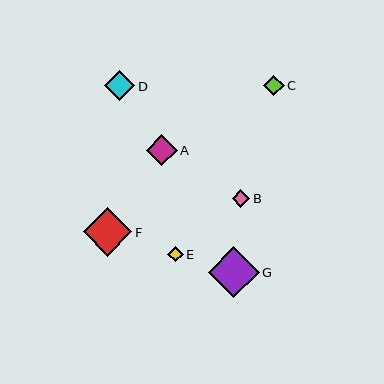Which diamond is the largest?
Diamond G is the largest with a size of approximately 51 pixels.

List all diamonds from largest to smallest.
From largest to smallest: G, F, A, D, C, B, E.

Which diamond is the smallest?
Diamond E is the smallest with a size of approximately 15 pixels.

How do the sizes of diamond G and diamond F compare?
Diamond G and diamond F are approximately the same size.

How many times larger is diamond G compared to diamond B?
Diamond G is approximately 2.8 times the size of diamond B.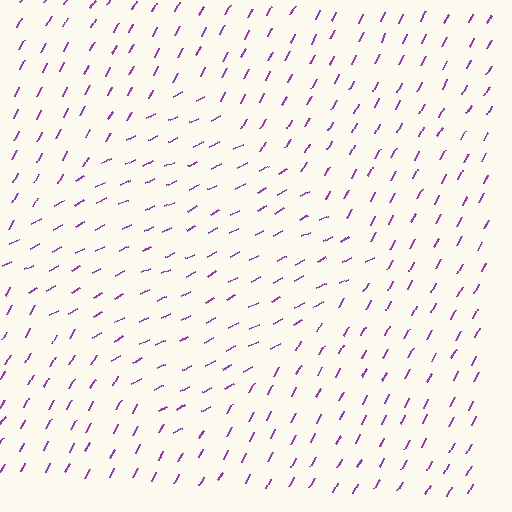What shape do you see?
I see a diamond.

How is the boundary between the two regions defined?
The boundary is defined purely by a change in line orientation (approximately 35 degrees difference). All lines are the same color and thickness.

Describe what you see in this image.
The image is filled with small purple line segments. A diamond region in the image has lines oriented differently from the surrounding lines, creating a visible texture boundary.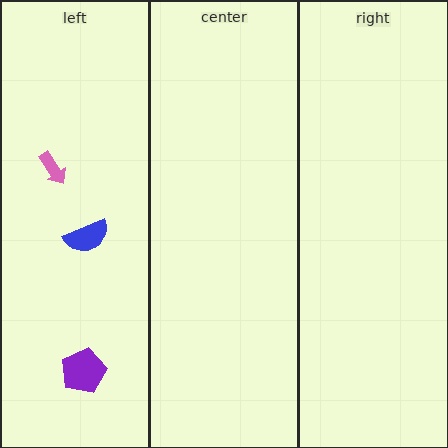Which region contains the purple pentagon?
The left region.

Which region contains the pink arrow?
The left region.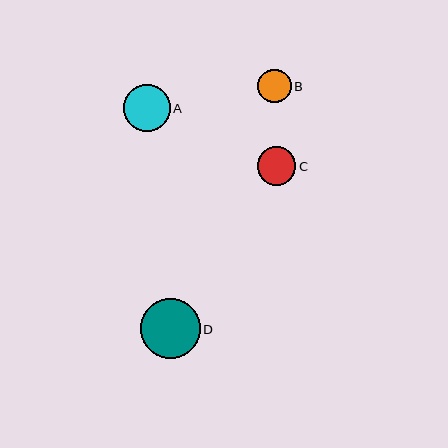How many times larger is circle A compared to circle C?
Circle A is approximately 1.2 times the size of circle C.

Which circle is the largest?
Circle D is the largest with a size of approximately 60 pixels.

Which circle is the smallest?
Circle B is the smallest with a size of approximately 33 pixels.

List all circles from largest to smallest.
From largest to smallest: D, A, C, B.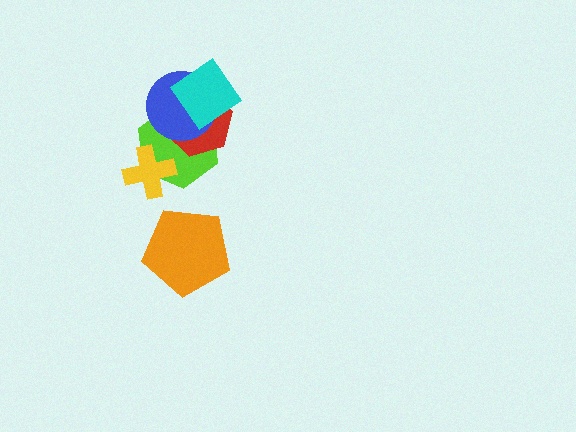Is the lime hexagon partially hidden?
Yes, it is partially covered by another shape.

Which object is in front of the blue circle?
The cyan diamond is in front of the blue circle.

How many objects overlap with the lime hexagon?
4 objects overlap with the lime hexagon.